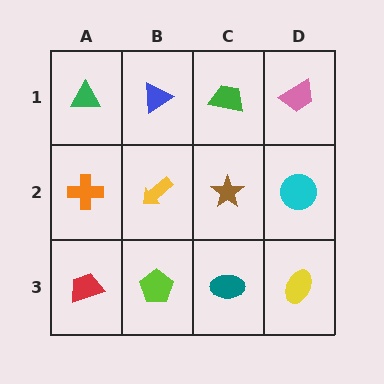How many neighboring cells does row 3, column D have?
2.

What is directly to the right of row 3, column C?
A yellow ellipse.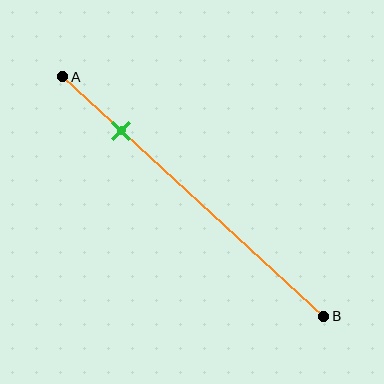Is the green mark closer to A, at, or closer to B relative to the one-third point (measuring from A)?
The green mark is closer to point A than the one-third point of segment AB.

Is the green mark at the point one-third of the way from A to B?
No, the mark is at about 25% from A, not at the 33% one-third point.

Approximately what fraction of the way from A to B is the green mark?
The green mark is approximately 25% of the way from A to B.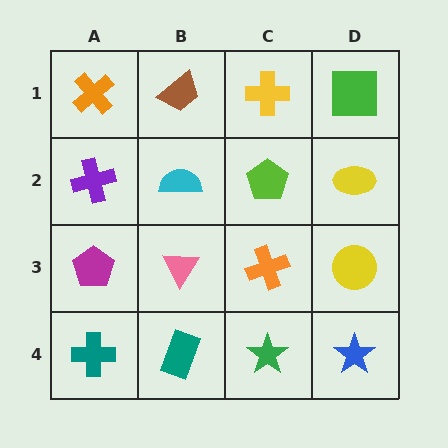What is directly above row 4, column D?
A yellow circle.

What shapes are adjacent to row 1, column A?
A purple cross (row 2, column A), a brown trapezoid (row 1, column B).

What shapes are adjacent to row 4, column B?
A pink triangle (row 3, column B), a teal cross (row 4, column A), a green star (row 4, column C).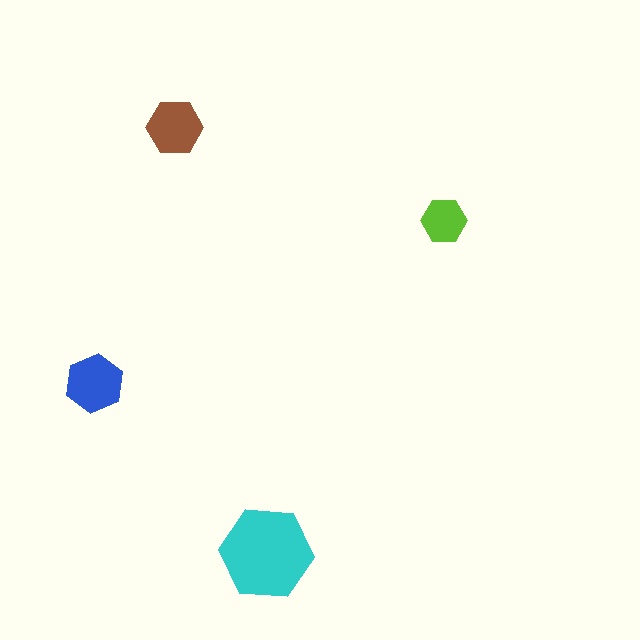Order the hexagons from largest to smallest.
the cyan one, the blue one, the brown one, the lime one.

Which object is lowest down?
The cyan hexagon is bottommost.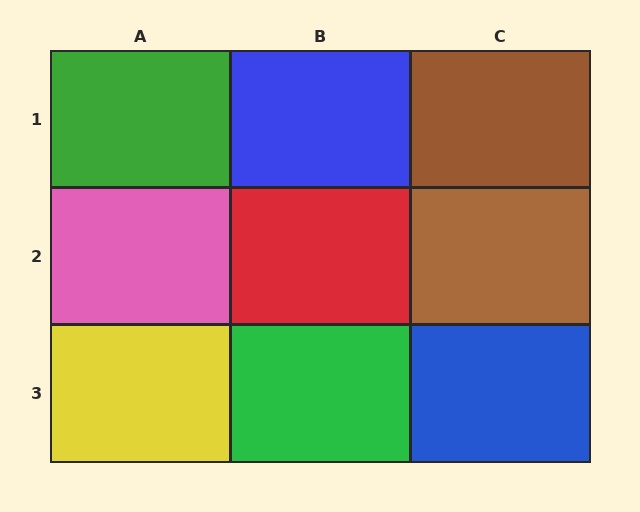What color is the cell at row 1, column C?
Brown.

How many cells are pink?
1 cell is pink.